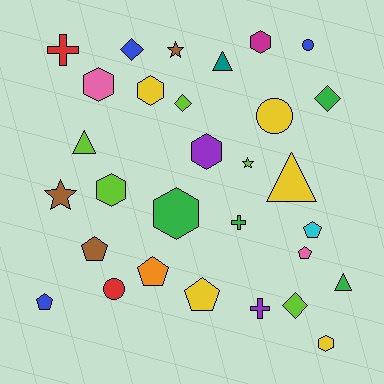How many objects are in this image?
There are 30 objects.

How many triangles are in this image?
There are 4 triangles.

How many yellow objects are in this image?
There are 5 yellow objects.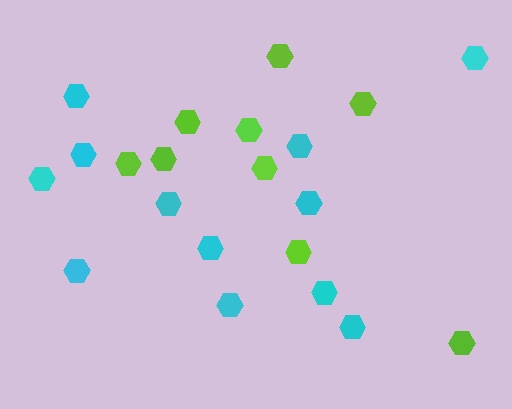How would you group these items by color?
There are 2 groups: one group of lime hexagons (9) and one group of cyan hexagons (12).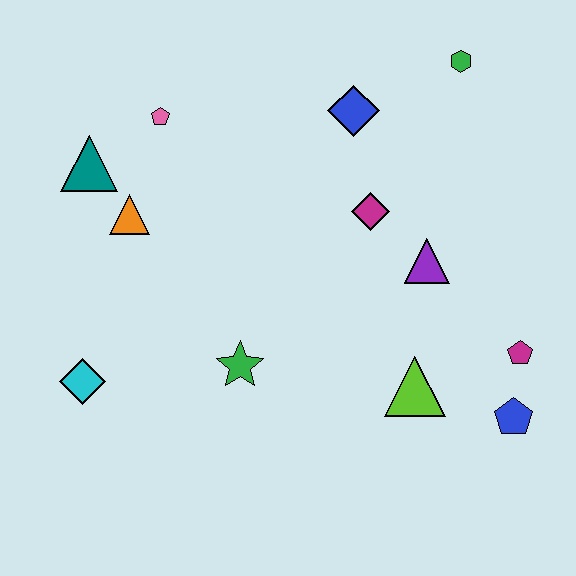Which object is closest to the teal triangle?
The orange triangle is closest to the teal triangle.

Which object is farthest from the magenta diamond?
The cyan diamond is farthest from the magenta diamond.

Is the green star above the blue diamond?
No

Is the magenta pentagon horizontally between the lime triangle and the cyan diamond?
No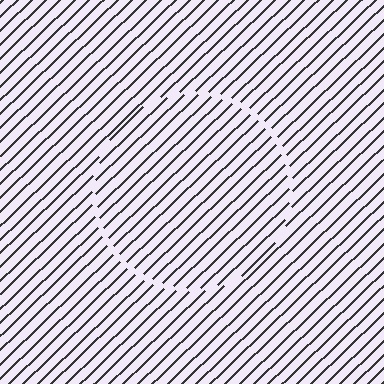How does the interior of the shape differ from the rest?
The interior of the shape contains the same grating, shifted by half a period — the contour is defined by the phase discontinuity where line-ends from the inner and outer gratings abut.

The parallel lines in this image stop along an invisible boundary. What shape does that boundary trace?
An illusory circle. The interior of the shape contains the same grating, shifted by half a period — the contour is defined by the phase discontinuity where line-ends from the inner and outer gratings abut.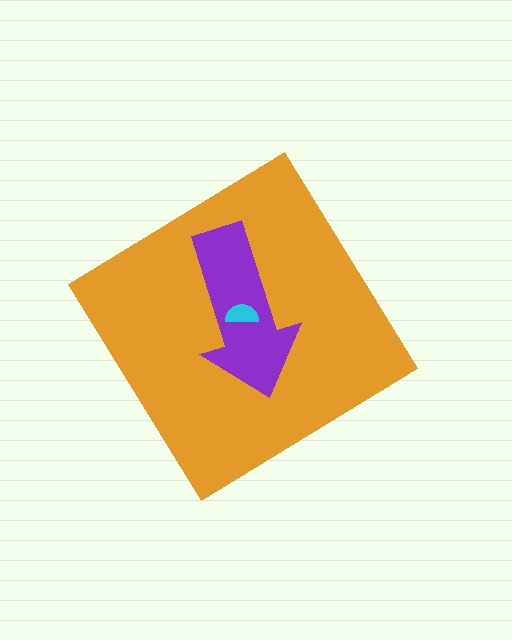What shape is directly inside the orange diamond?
The purple arrow.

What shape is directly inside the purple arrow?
The cyan semicircle.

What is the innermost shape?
The cyan semicircle.